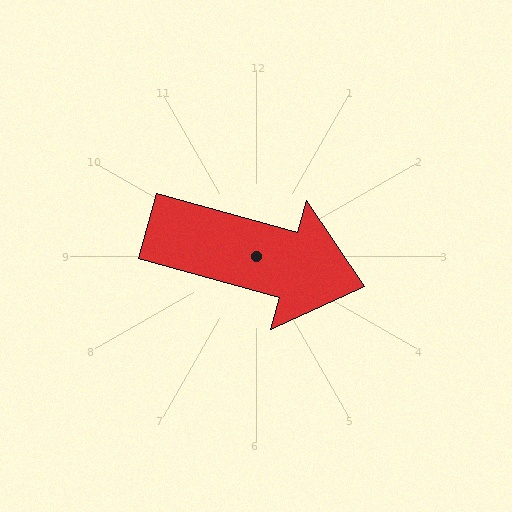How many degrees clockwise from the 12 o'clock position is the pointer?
Approximately 106 degrees.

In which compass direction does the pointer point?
East.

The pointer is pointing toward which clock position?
Roughly 4 o'clock.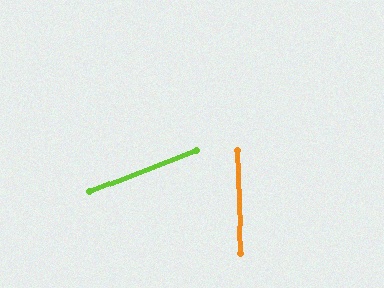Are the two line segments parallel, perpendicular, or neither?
Neither parallel nor perpendicular — they differ by about 71°.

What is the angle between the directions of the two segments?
Approximately 71 degrees.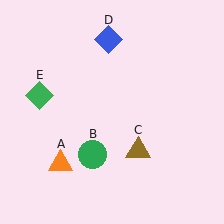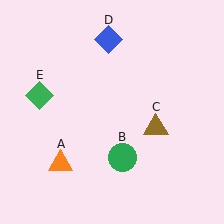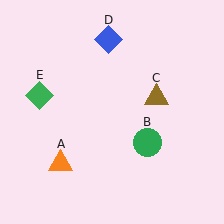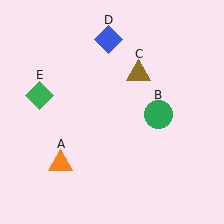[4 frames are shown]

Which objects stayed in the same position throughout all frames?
Orange triangle (object A) and blue diamond (object D) and green diamond (object E) remained stationary.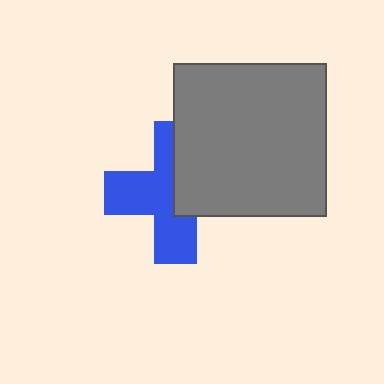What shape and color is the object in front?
The object in front is a gray square.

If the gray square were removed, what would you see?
You would see the complete blue cross.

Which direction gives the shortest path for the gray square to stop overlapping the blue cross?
Moving right gives the shortest separation.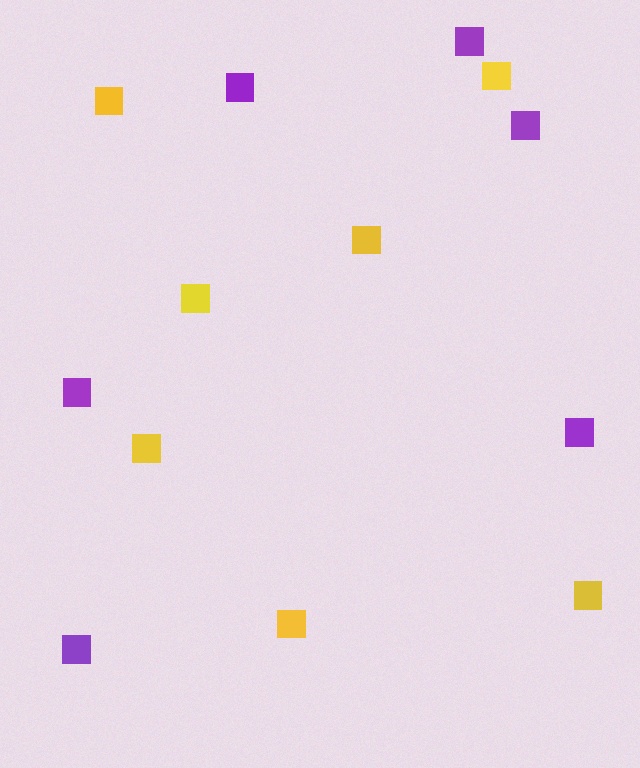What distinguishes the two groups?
There are 2 groups: one group of yellow squares (7) and one group of purple squares (6).